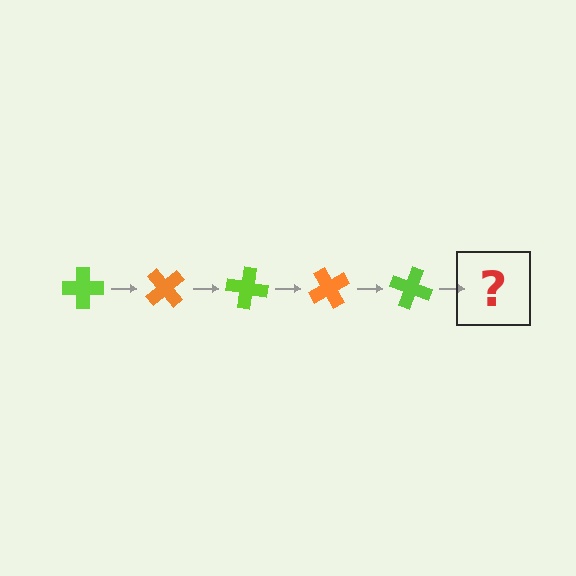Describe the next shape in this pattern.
It should be an orange cross, rotated 250 degrees from the start.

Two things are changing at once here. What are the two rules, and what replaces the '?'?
The two rules are that it rotates 50 degrees each step and the color cycles through lime and orange. The '?' should be an orange cross, rotated 250 degrees from the start.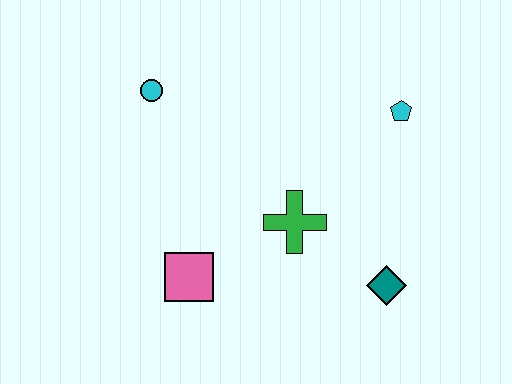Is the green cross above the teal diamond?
Yes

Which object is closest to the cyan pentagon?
The green cross is closest to the cyan pentagon.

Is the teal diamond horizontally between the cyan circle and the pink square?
No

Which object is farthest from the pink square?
The cyan pentagon is farthest from the pink square.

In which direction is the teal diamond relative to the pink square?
The teal diamond is to the right of the pink square.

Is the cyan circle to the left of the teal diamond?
Yes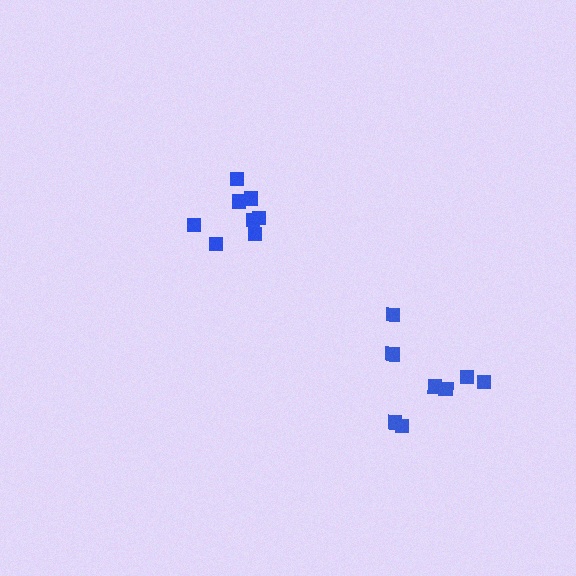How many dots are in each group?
Group 1: 8 dots, Group 2: 9 dots (17 total).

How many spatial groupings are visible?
There are 2 spatial groupings.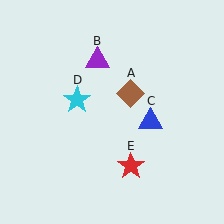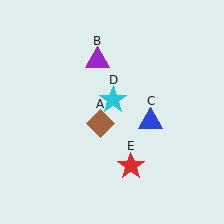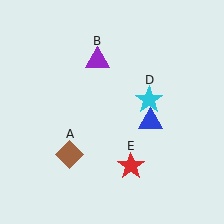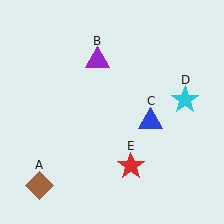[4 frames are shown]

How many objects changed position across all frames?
2 objects changed position: brown diamond (object A), cyan star (object D).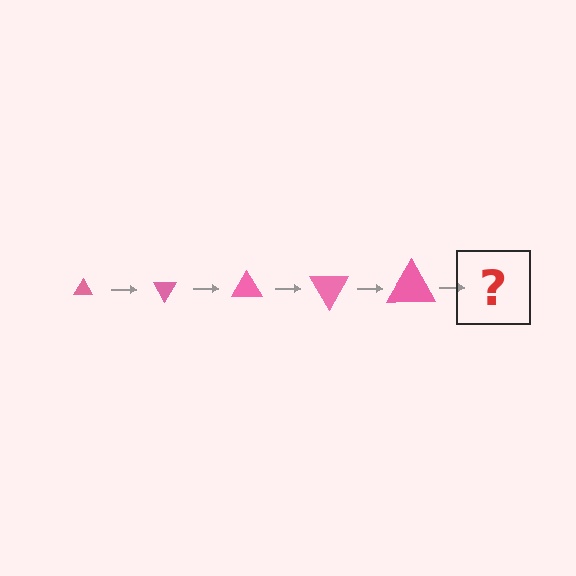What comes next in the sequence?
The next element should be a triangle, larger than the previous one and rotated 300 degrees from the start.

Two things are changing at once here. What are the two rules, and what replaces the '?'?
The two rules are that the triangle grows larger each step and it rotates 60 degrees each step. The '?' should be a triangle, larger than the previous one and rotated 300 degrees from the start.